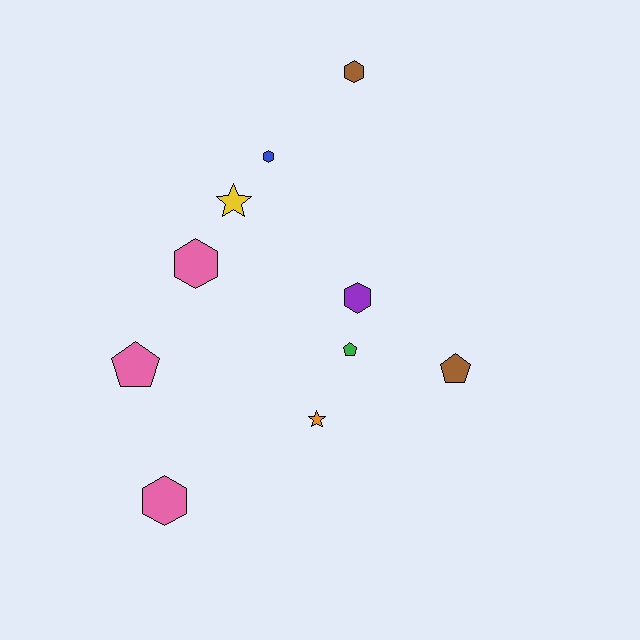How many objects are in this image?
There are 10 objects.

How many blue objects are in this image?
There is 1 blue object.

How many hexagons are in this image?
There are 5 hexagons.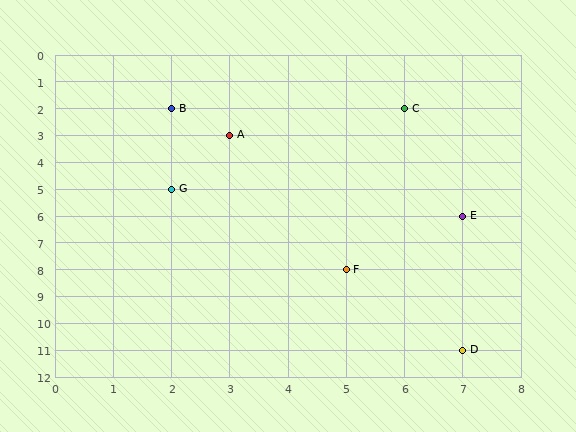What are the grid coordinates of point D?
Point D is at grid coordinates (7, 11).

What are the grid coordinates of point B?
Point B is at grid coordinates (2, 2).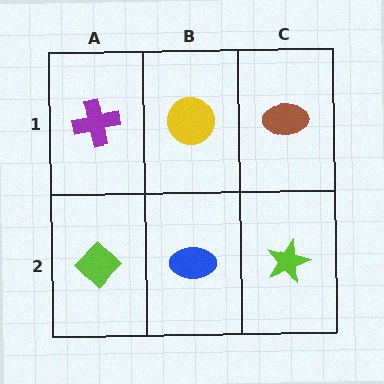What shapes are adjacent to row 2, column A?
A purple cross (row 1, column A), a blue ellipse (row 2, column B).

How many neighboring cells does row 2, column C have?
2.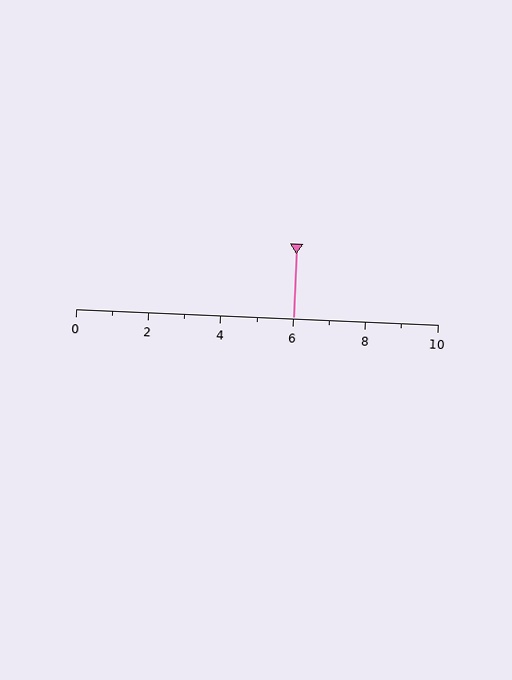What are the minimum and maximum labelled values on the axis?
The axis runs from 0 to 10.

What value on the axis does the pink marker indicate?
The marker indicates approximately 6.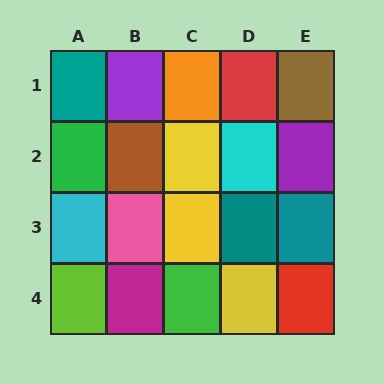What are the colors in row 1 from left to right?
Teal, purple, orange, red, brown.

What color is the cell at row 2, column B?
Brown.